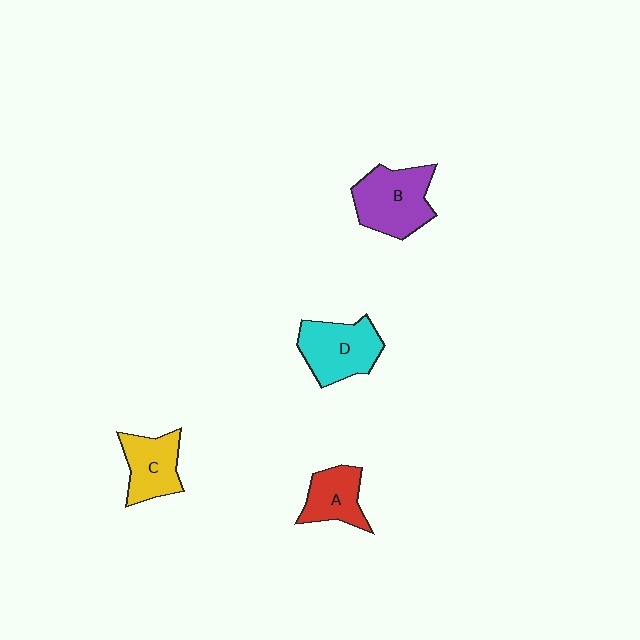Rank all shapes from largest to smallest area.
From largest to smallest: B (purple), D (cyan), C (yellow), A (red).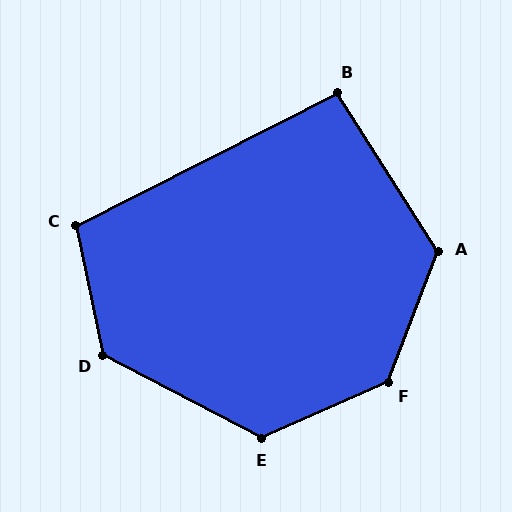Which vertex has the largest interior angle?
F, at approximately 135 degrees.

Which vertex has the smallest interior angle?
B, at approximately 96 degrees.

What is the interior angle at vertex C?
Approximately 105 degrees (obtuse).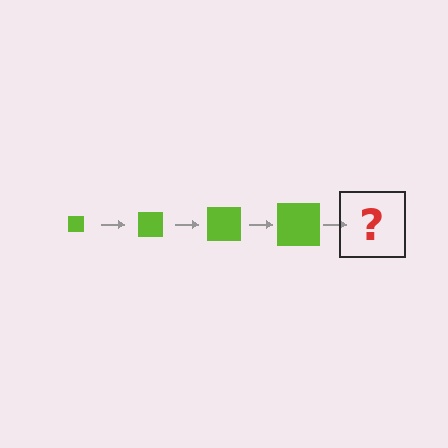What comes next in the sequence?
The next element should be a lime square, larger than the previous one.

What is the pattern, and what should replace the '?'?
The pattern is that the square gets progressively larger each step. The '?' should be a lime square, larger than the previous one.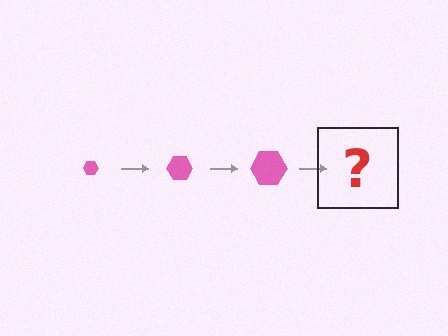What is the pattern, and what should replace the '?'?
The pattern is that the hexagon gets progressively larger each step. The '?' should be a pink hexagon, larger than the previous one.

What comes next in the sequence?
The next element should be a pink hexagon, larger than the previous one.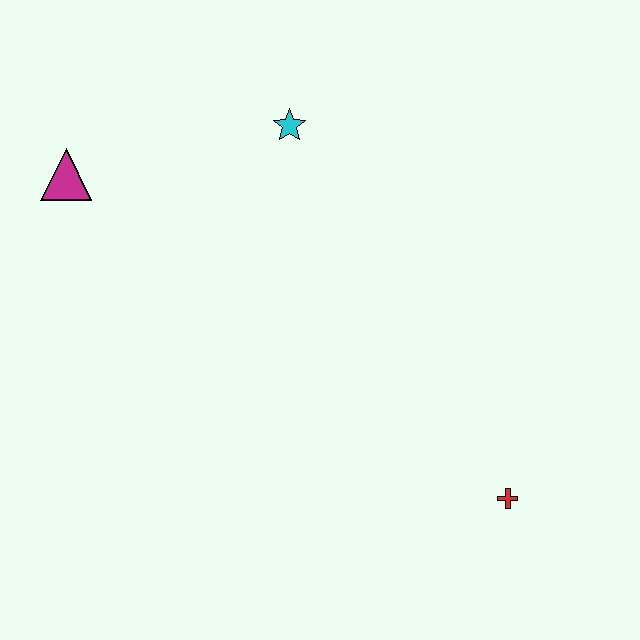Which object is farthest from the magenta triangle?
The red cross is farthest from the magenta triangle.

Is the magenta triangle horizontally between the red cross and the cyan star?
No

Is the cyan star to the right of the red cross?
No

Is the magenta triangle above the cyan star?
No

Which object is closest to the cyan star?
The magenta triangle is closest to the cyan star.